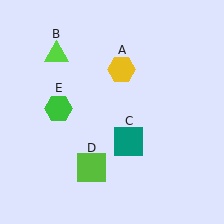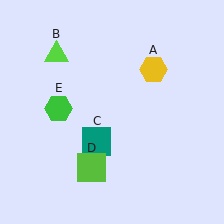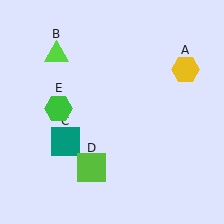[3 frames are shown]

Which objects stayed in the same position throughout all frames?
Lime triangle (object B) and lime square (object D) and green hexagon (object E) remained stationary.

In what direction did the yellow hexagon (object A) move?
The yellow hexagon (object A) moved right.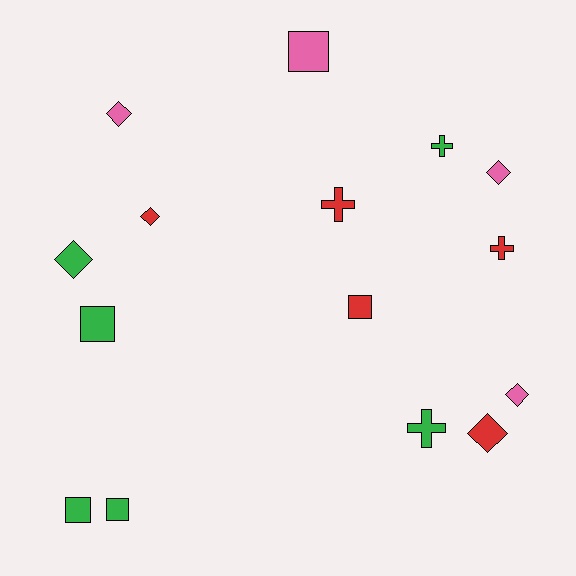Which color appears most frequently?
Green, with 6 objects.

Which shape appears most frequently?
Diamond, with 6 objects.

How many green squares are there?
There are 3 green squares.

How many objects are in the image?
There are 15 objects.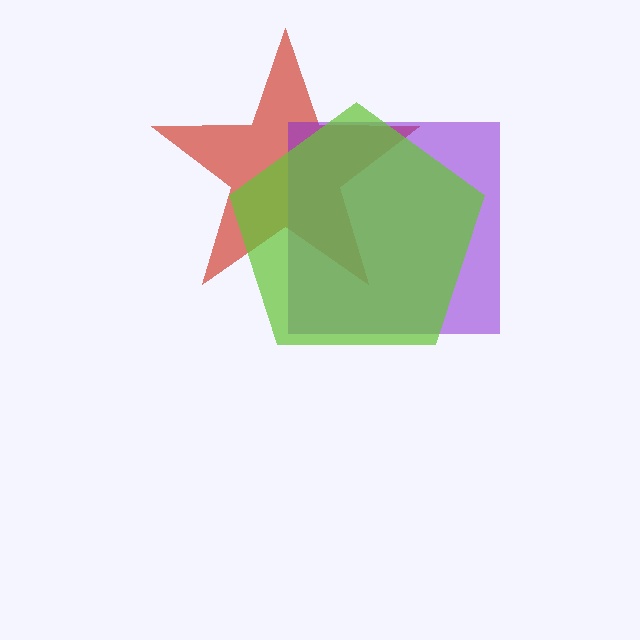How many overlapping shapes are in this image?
There are 3 overlapping shapes in the image.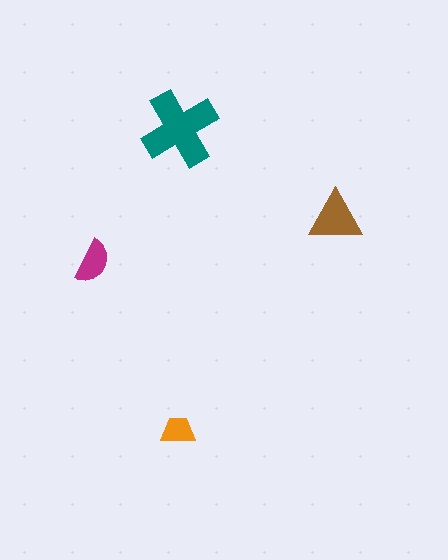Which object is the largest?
The teal cross.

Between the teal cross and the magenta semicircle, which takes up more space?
The teal cross.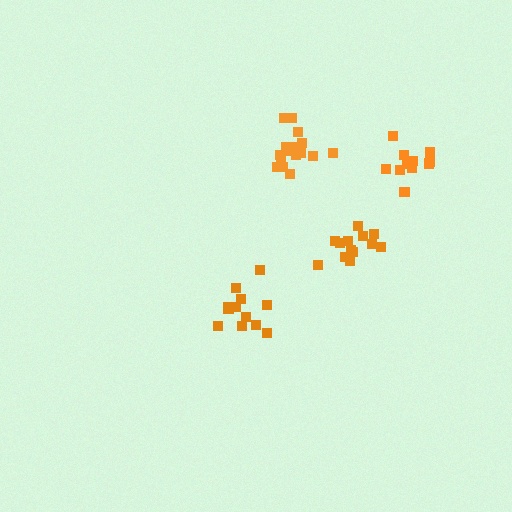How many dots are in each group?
Group 1: 17 dots, Group 2: 11 dots, Group 3: 13 dots, Group 4: 12 dots (53 total).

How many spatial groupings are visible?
There are 4 spatial groupings.